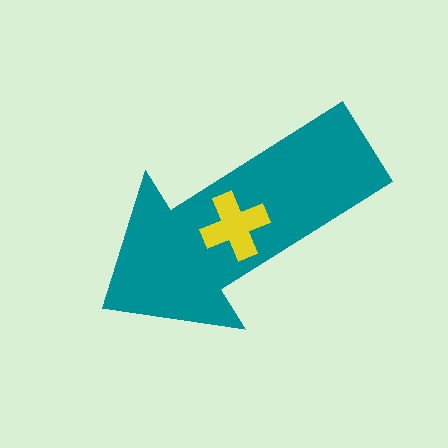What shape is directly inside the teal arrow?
The yellow cross.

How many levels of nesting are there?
2.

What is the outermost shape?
The teal arrow.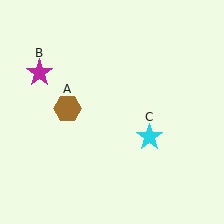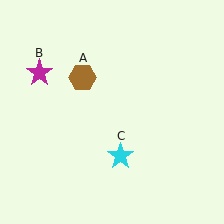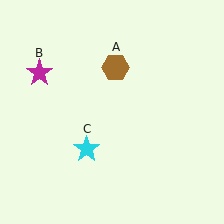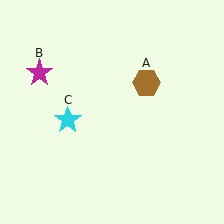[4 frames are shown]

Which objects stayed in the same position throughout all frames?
Magenta star (object B) remained stationary.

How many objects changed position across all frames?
2 objects changed position: brown hexagon (object A), cyan star (object C).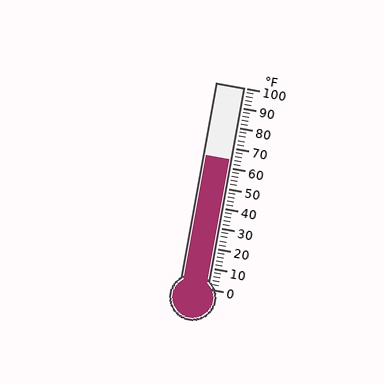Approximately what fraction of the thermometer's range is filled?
The thermometer is filled to approximately 65% of its range.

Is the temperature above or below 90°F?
The temperature is below 90°F.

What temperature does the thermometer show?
The thermometer shows approximately 64°F.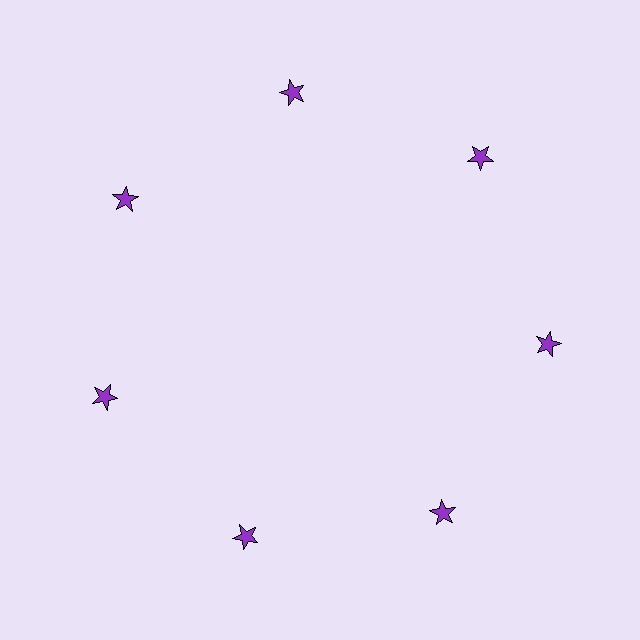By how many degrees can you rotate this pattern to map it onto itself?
The pattern maps onto itself every 51 degrees of rotation.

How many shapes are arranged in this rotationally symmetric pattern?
There are 7 shapes, arranged in 7 groups of 1.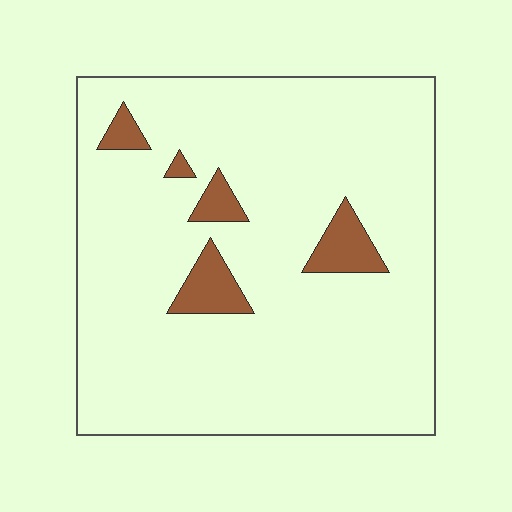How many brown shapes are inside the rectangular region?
5.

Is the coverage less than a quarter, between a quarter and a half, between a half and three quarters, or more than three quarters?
Less than a quarter.